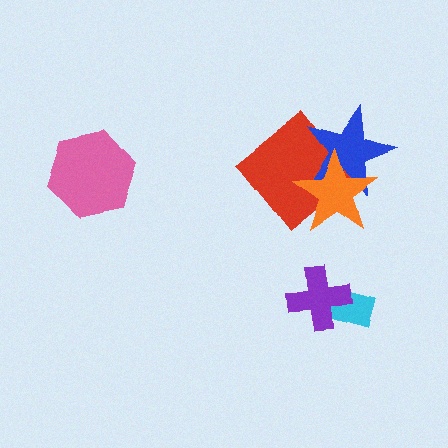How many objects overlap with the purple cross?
1 object overlaps with the purple cross.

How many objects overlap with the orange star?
2 objects overlap with the orange star.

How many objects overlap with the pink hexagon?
0 objects overlap with the pink hexagon.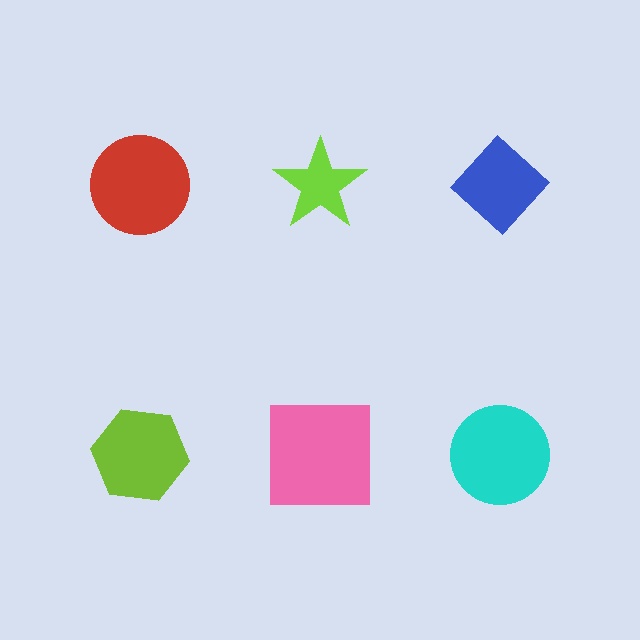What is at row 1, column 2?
A lime star.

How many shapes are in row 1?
3 shapes.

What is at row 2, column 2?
A pink square.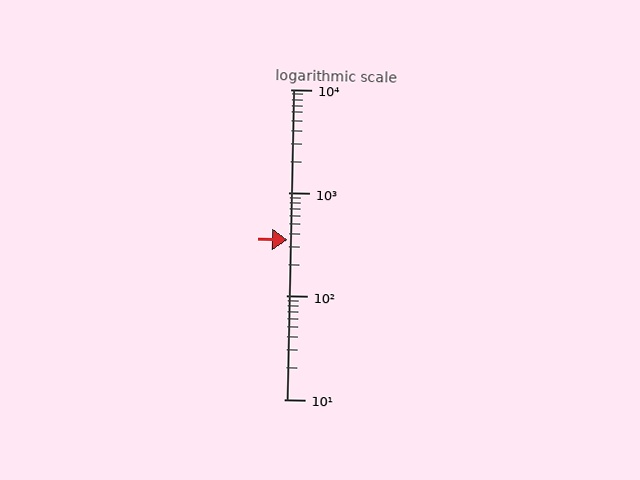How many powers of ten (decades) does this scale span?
The scale spans 3 decades, from 10 to 10000.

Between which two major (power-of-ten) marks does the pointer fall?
The pointer is between 100 and 1000.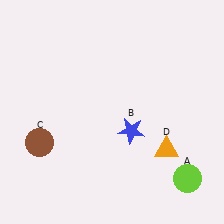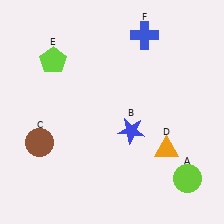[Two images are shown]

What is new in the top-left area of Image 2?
A lime pentagon (E) was added in the top-left area of Image 2.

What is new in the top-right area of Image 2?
A blue cross (F) was added in the top-right area of Image 2.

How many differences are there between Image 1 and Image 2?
There are 2 differences between the two images.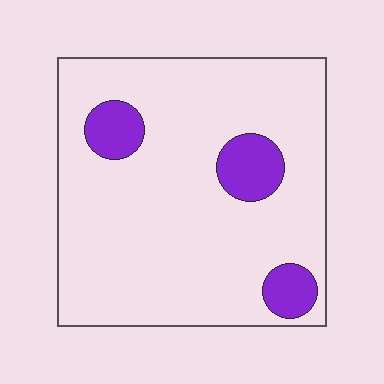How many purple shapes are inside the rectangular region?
3.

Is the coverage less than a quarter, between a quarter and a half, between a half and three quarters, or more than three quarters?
Less than a quarter.